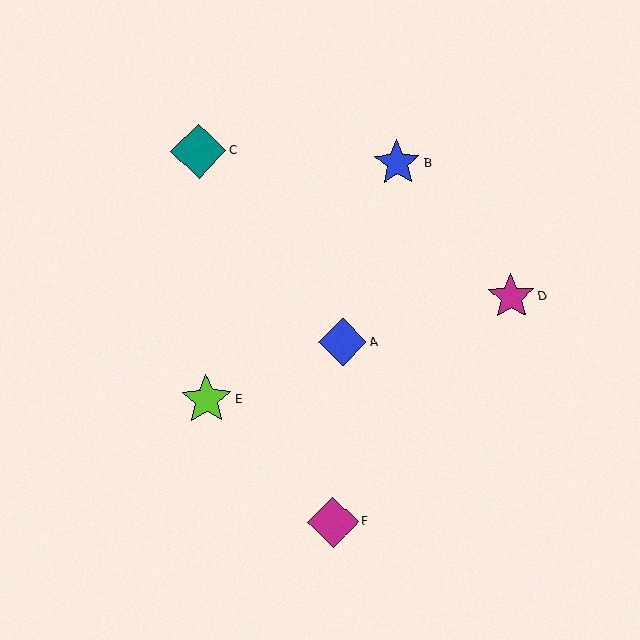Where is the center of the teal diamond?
The center of the teal diamond is at (199, 151).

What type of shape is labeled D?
Shape D is a magenta star.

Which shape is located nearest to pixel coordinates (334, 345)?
The blue diamond (labeled A) at (342, 342) is nearest to that location.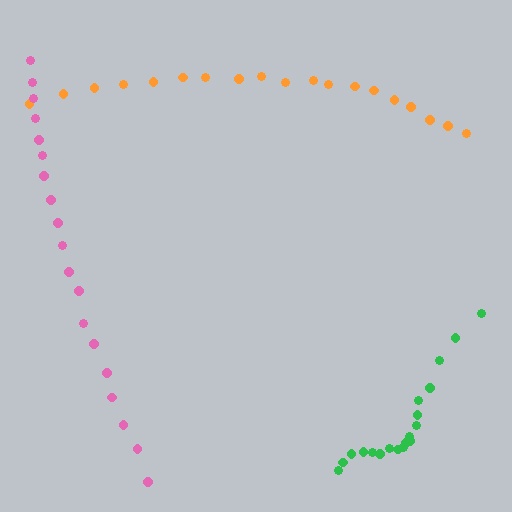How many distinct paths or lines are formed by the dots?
There are 3 distinct paths.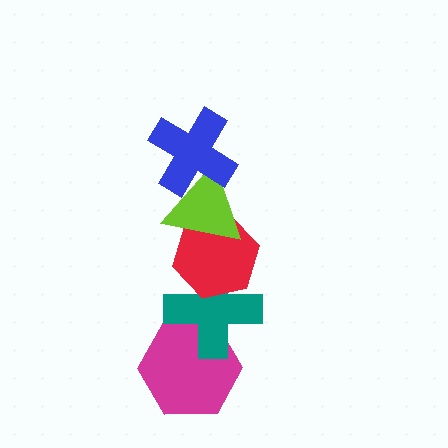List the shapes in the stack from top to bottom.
From top to bottom: the blue cross, the lime triangle, the red hexagon, the teal cross, the magenta hexagon.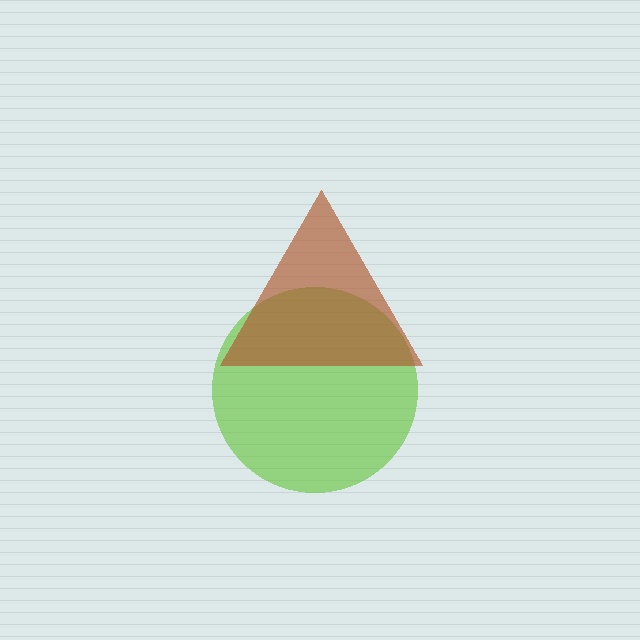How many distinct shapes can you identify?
There are 2 distinct shapes: a lime circle, a brown triangle.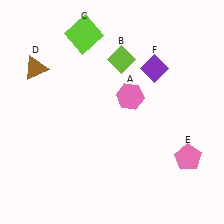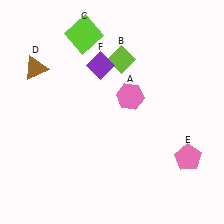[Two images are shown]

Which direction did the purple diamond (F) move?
The purple diamond (F) moved left.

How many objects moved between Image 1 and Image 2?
1 object moved between the two images.